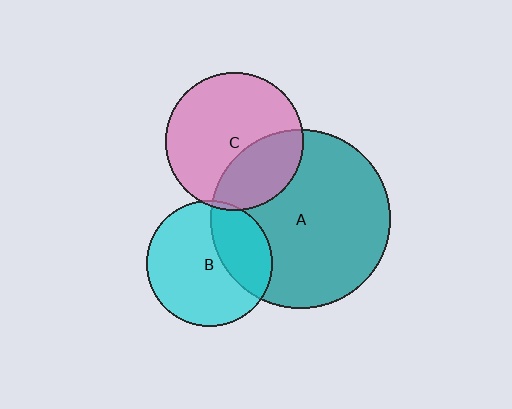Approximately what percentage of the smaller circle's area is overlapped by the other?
Approximately 30%.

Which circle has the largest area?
Circle A (teal).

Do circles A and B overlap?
Yes.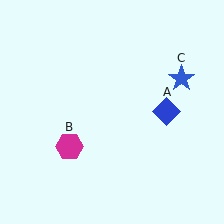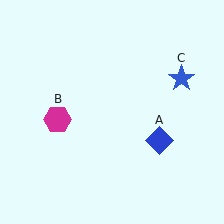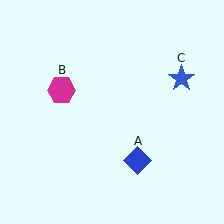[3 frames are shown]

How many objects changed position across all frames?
2 objects changed position: blue diamond (object A), magenta hexagon (object B).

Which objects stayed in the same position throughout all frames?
Blue star (object C) remained stationary.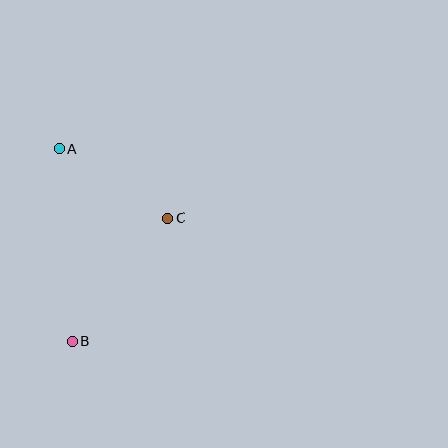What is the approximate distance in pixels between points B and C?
The distance between B and C is approximately 155 pixels.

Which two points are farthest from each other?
Points A and B are farthest from each other.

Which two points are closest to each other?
Points A and C are closest to each other.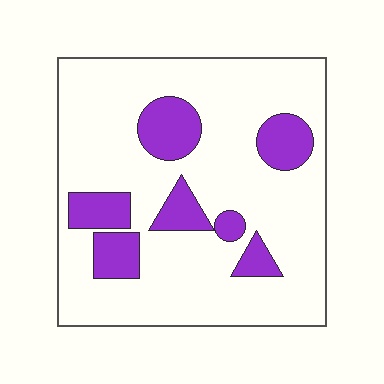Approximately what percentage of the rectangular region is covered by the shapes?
Approximately 20%.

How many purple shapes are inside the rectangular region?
7.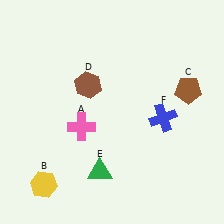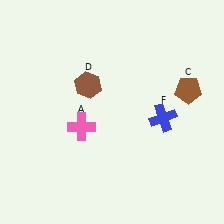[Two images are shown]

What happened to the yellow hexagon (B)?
The yellow hexagon (B) was removed in Image 2. It was in the bottom-left area of Image 1.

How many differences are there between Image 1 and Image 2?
There are 2 differences between the two images.